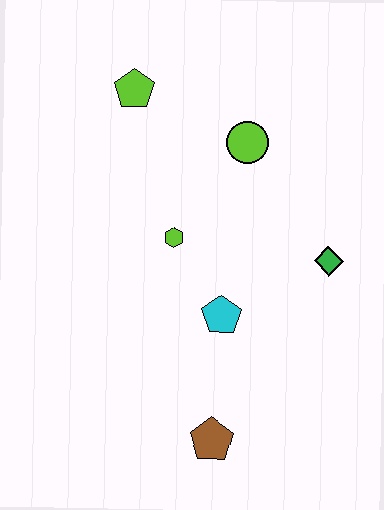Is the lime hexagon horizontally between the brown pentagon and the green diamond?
No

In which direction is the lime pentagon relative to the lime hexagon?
The lime pentagon is above the lime hexagon.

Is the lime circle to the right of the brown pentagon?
Yes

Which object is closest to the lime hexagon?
The cyan pentagon is closest to the lime hexagon.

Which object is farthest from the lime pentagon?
The brown pentagon is farthest from the lime pentagon.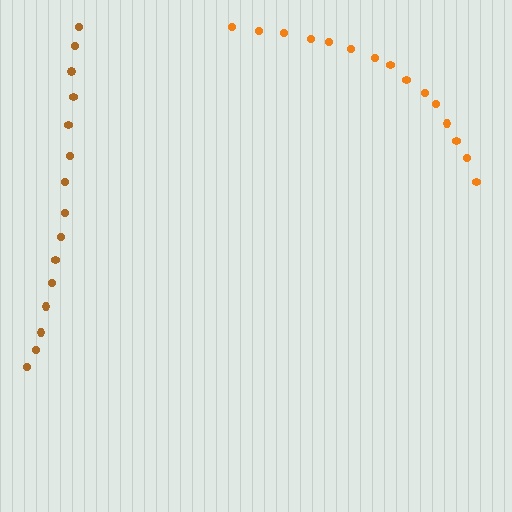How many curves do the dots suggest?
There are 2 distinct paths.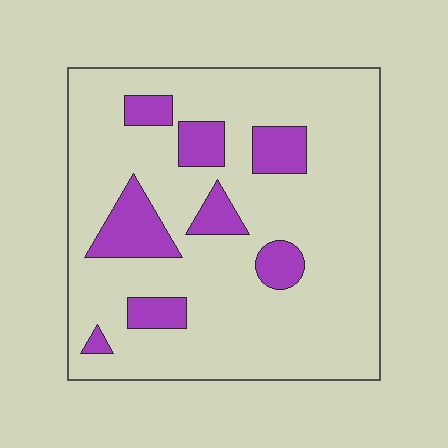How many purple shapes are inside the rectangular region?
8.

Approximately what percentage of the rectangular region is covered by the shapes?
Approximately 15%.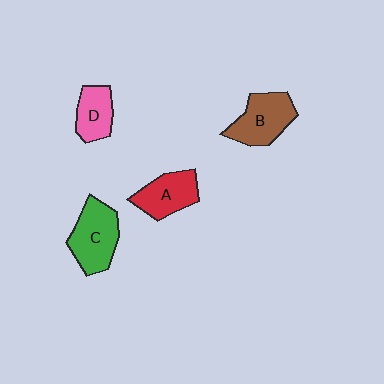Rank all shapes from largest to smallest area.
From largest to smallest: C (green), B (brown), A (red), D (pink).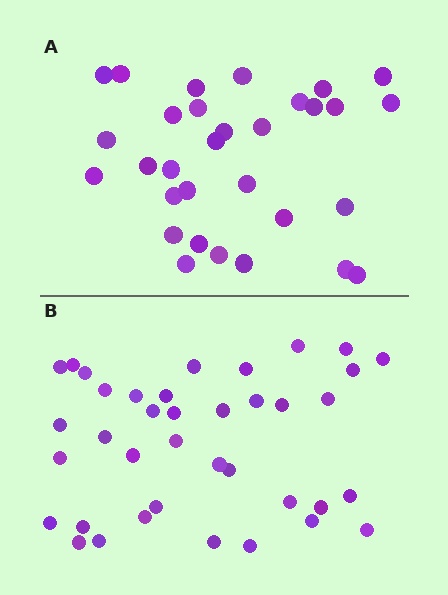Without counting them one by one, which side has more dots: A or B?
Region B (the bottom region) has more dots.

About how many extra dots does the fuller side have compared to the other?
Region B has roughly 8 or so more dots than region A.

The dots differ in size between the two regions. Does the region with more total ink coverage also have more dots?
No. Region A has more total ink coverage because its dots are larger, but region B actually contains more individual dots. Total area can be misleading — the number of items is what matters here.